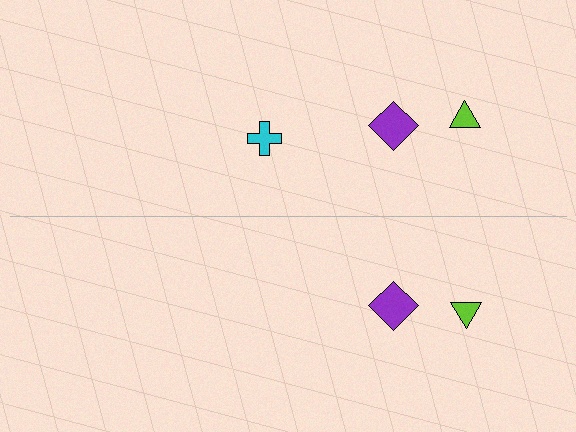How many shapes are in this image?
There are 5 shapes in this image.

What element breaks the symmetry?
A cyan cross is missing from the bottom side.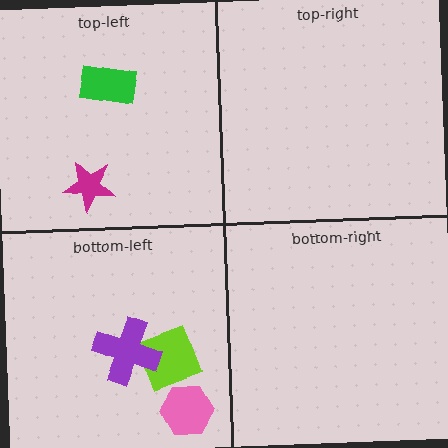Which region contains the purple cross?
The bottom-left region.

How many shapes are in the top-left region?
2.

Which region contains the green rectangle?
The top-left region.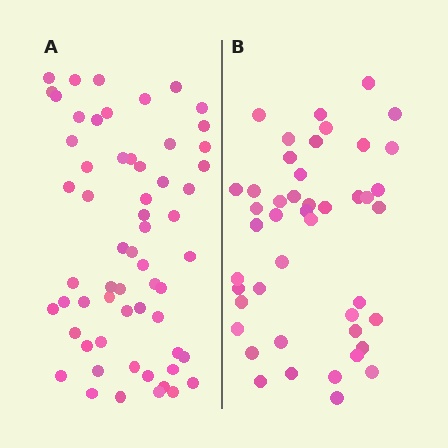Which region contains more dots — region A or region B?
Region A (the left region) has more dots.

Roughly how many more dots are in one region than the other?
Region A has approximately 15 more dots than region B.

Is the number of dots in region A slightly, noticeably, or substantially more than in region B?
Region A has noticeably more, but not dramatically so. The ratio is roughly 1.3 to 1.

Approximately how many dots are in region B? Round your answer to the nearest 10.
About 40 dots. (The exact count is 45, which rounds to 40.)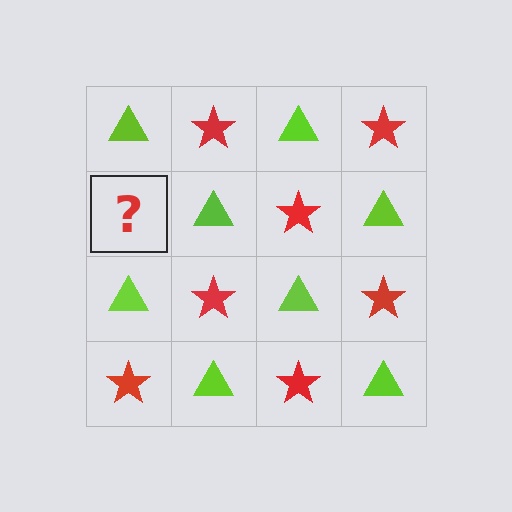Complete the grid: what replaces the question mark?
The question mark should be replaced with a red star.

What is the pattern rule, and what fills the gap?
The rule is that it alternates lime triangle and red star in a checkerboard pattern. The gap should be filled with a red star.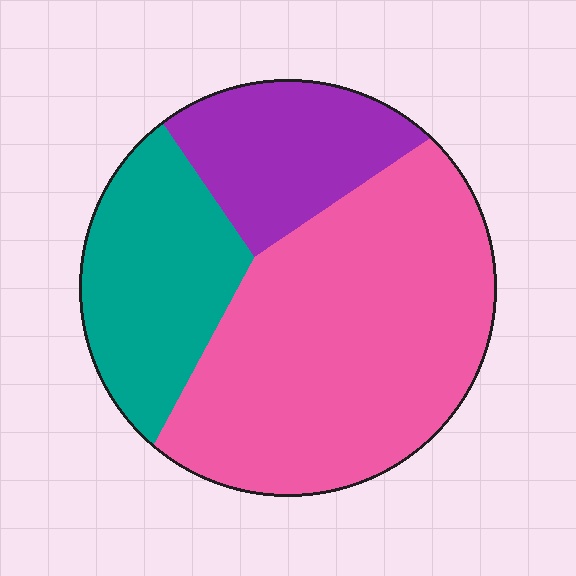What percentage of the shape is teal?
Teal covers 24% of the shape.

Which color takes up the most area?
Pink, at roughly 55%.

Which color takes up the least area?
Purple, at roughly 20%.